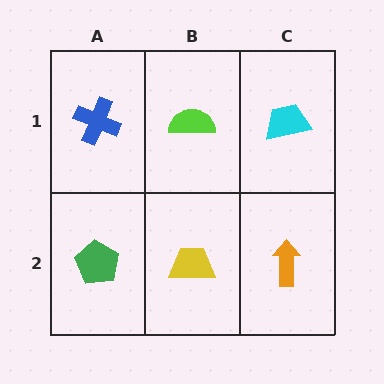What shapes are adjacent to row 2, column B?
A lime semicircle (row 1, column B), a green pentagon (row 2, column A), an orange arrow (row 2, column C).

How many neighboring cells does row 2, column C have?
2.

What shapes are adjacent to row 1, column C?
An orange arrow (row 2, column C), a lime semicircle (row 1, column B).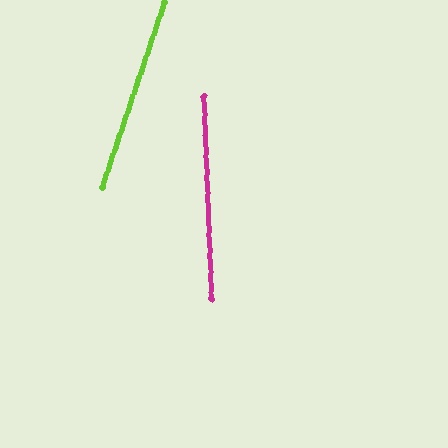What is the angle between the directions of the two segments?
Approximately 21 degrees.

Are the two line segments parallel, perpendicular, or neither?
Neither parallel nor perpendicular — they differ by about 21°.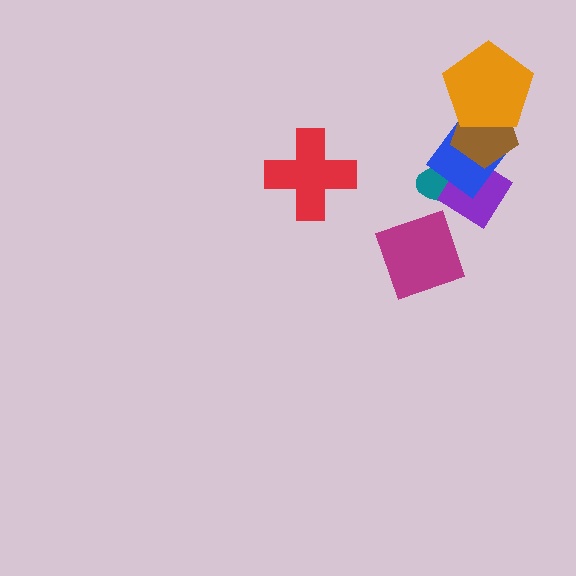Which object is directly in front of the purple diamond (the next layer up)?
The blue diamond is directly in front of the purple diamond.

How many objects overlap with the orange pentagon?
1 object overlaps with the orange pentagon.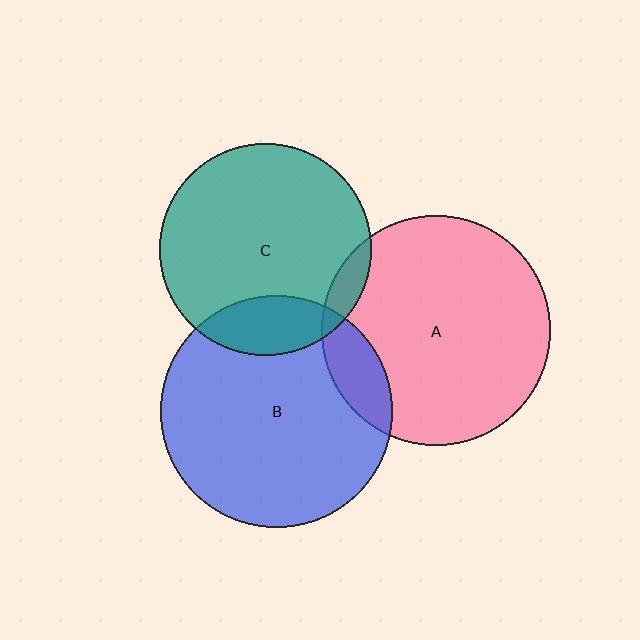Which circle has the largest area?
Circle B (blue).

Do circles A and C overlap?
Yes.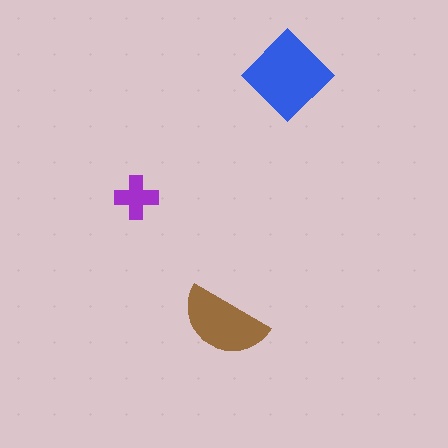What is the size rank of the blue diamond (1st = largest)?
1st.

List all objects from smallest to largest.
The purple cross, the brown semicircle, the blue diamond.